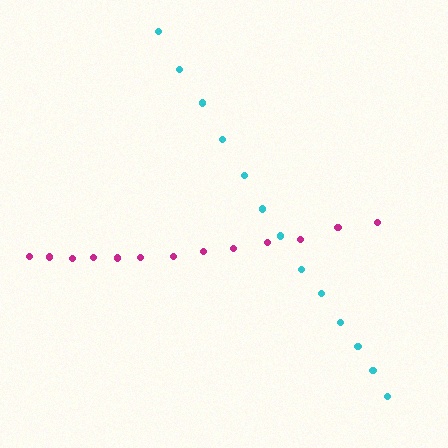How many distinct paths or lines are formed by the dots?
There are 2 distinct paths.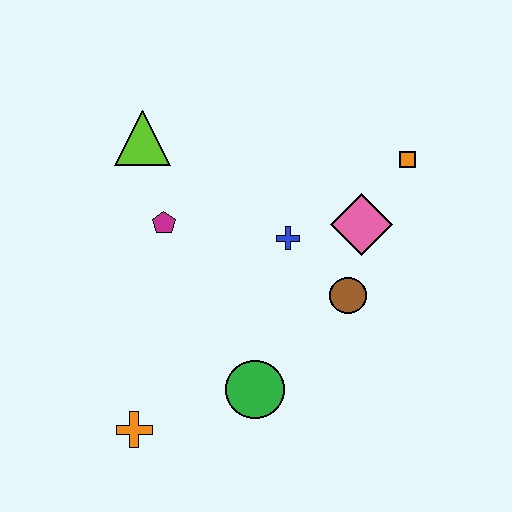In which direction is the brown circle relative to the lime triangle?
The brown circle is to the right of the lime triangle.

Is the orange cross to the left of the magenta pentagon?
Yes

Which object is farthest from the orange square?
The orange cross is farthest from the orange square.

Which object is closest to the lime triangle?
The magenta pentagon is closest to the lime triangle.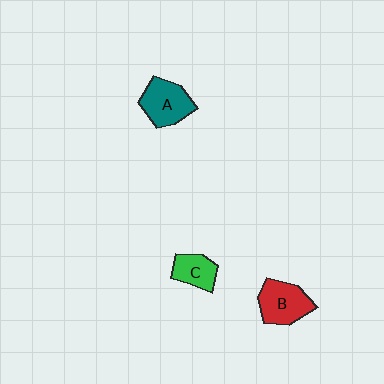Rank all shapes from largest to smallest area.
From largest to smallest: A (teal), B (red), C (green).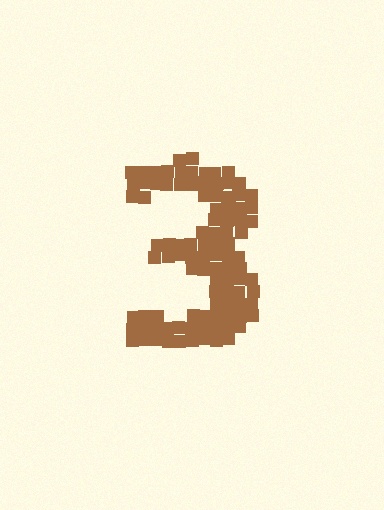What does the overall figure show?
The overall figure shows the digit 3.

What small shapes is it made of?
It is made of small squares.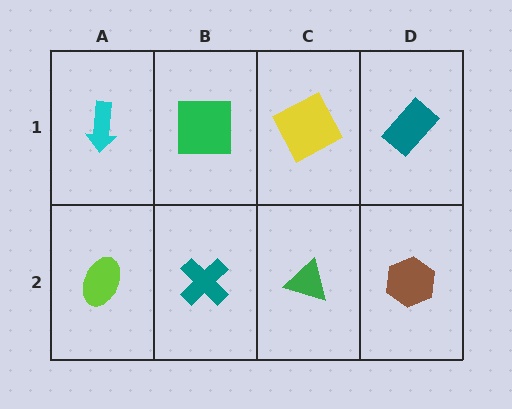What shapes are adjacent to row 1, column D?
A brown hexagon (row 2, column D), a yellow square (row 1, column C).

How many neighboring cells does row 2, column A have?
2.